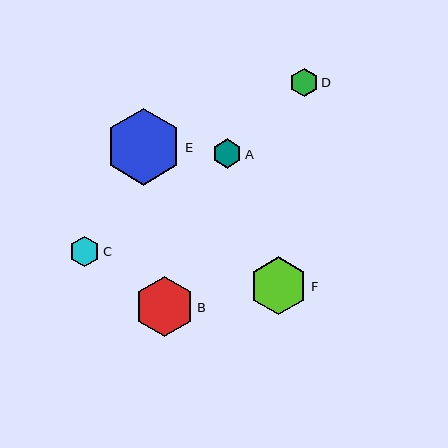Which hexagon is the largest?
Hexagon E is the largest with a size of approximately 76 pixels.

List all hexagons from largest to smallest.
From largest to smallest: E, B, F, C, A, D.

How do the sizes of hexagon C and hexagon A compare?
Hexagon C and hexagon A are approximately the same size.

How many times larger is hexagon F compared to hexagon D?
Hexagon F is approximately 2.1 times the size of hexagon D.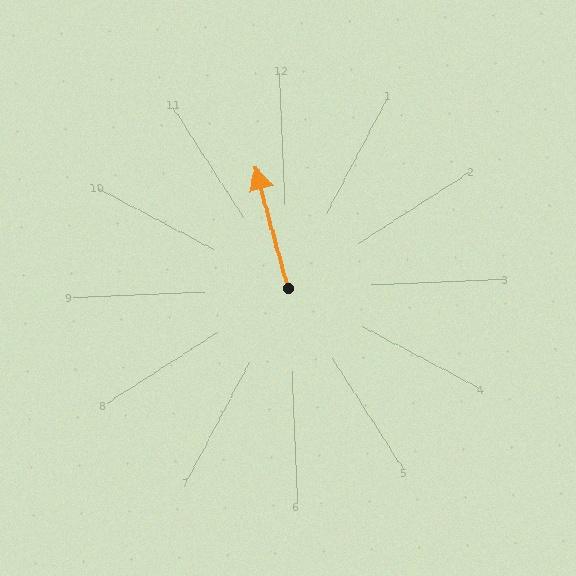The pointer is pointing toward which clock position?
Roughly 12 o'clock.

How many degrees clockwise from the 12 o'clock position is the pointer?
Approximately 347 degrees.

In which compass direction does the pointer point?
North.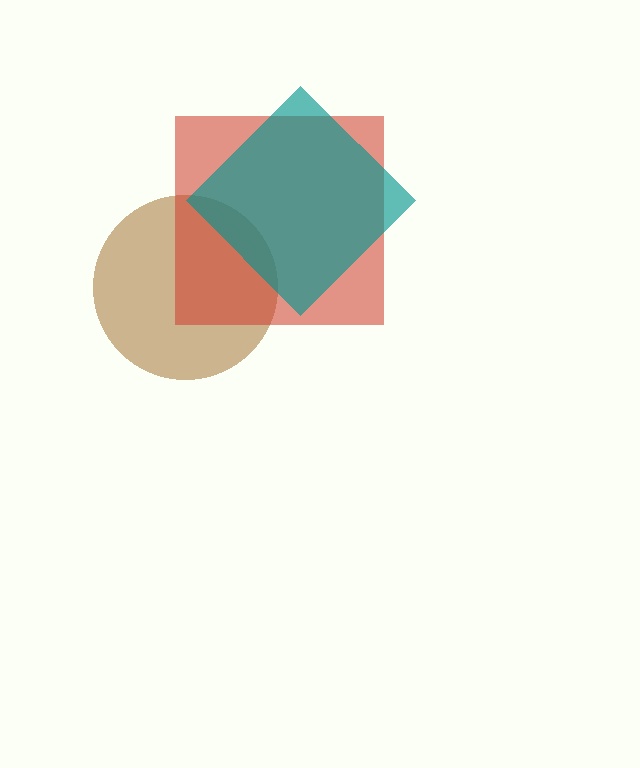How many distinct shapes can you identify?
There are 3 distinct shapes: a brown circle, a red square, a teal diamond.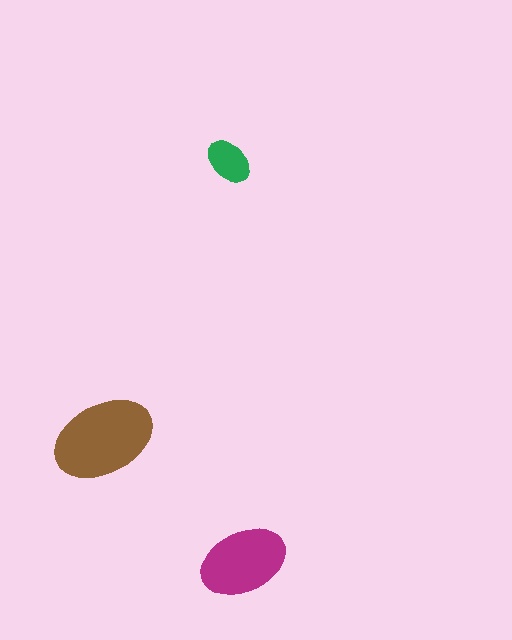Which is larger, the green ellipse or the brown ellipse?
The brown one.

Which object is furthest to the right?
The magenta ellipse is rightmost.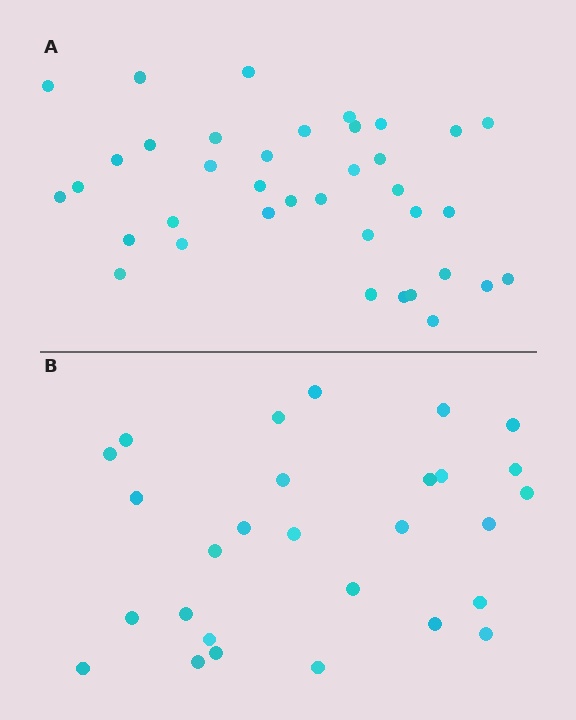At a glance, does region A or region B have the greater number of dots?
Region A (the top region) has more dots.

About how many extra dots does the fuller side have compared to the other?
Region A has roughly 8 or so more dots than region B.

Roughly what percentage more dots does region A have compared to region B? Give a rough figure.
About 30% more.